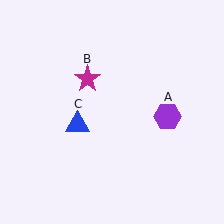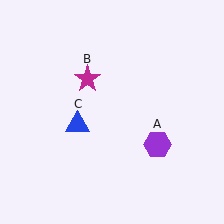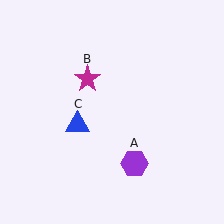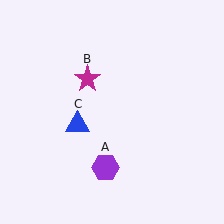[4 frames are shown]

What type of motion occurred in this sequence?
The purple hexagon (object A) rotated clockwise around the center of the scene.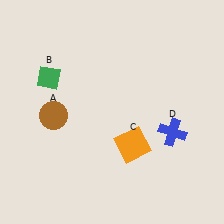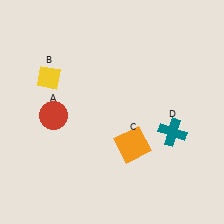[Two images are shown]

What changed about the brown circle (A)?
In Image 1, A is brown. In Image 2, it changed to red.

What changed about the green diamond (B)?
In Image 1, B is green. In Image 2, it changed to yellow.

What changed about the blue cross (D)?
In Image 1, D is blue. In Image 2, it changed to teal.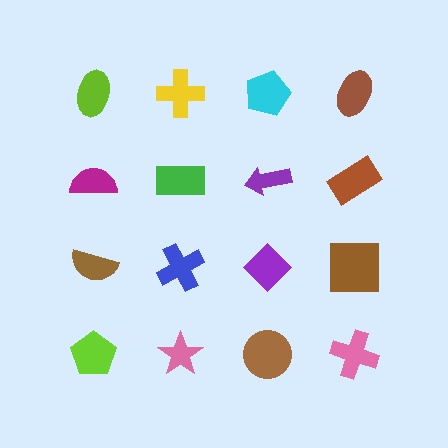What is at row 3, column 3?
A purple diamond.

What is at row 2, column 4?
A brown rectangle.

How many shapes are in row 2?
4 shapes.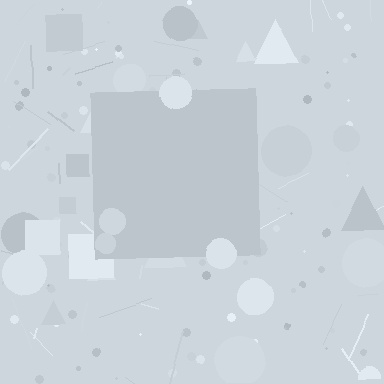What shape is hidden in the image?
A square is hidden in the image.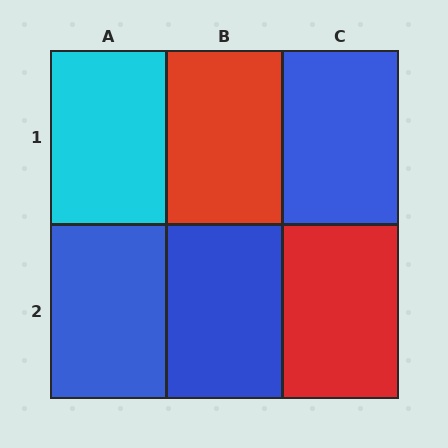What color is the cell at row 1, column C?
Blue.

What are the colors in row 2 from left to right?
Blue, blue, red.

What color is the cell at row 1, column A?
Cyan.